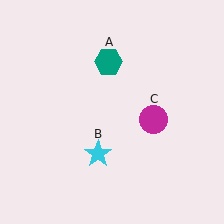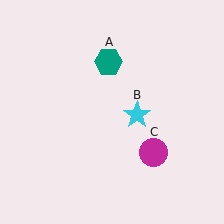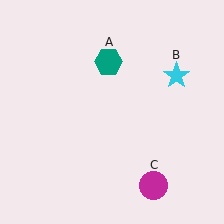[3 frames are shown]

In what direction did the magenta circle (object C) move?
The magenta circle (object C) moved down.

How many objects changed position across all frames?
2 objects changed position: cyan star (object B), magenta circle (object C).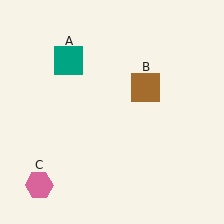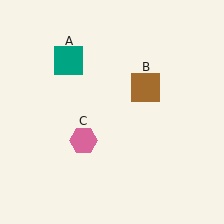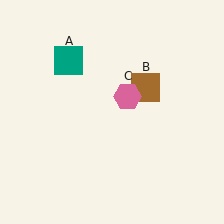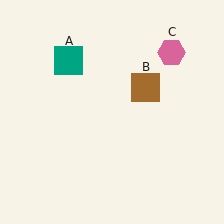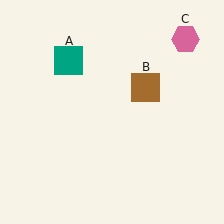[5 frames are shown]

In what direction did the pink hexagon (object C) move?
The pink hexagon (object C) moved up and to the right.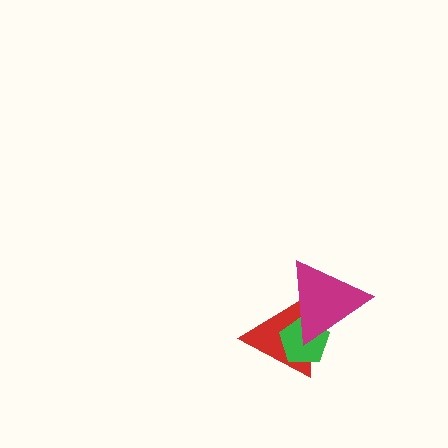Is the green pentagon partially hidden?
Yes, it is partially covered by another shape.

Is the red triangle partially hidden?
Yes, it is partially covered by another shape.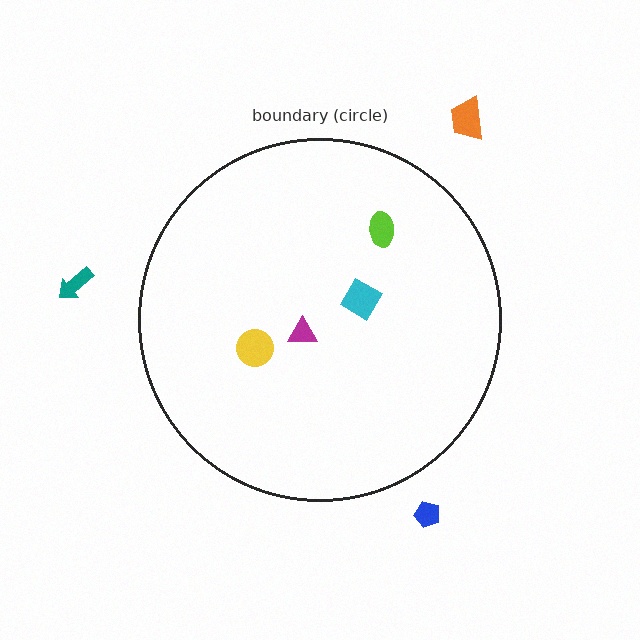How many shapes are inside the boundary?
4 inside, 3 outside.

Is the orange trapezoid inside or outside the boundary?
Outside.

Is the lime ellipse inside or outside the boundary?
Inside.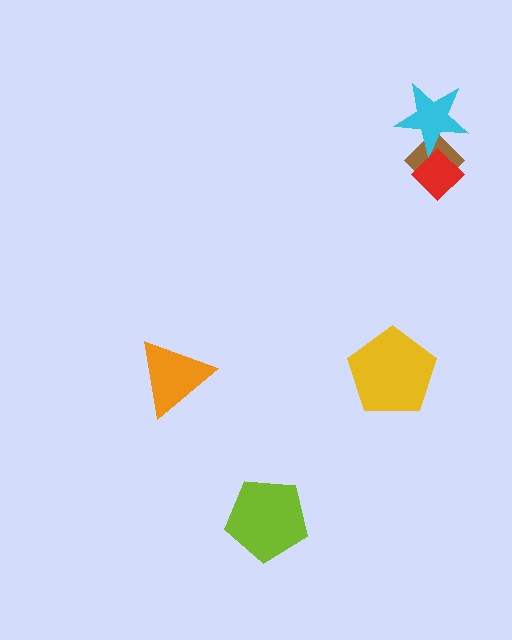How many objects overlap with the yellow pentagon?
0 objects overlap with the yellow pentagon.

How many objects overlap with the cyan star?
2 objects overlap with the cyan star.